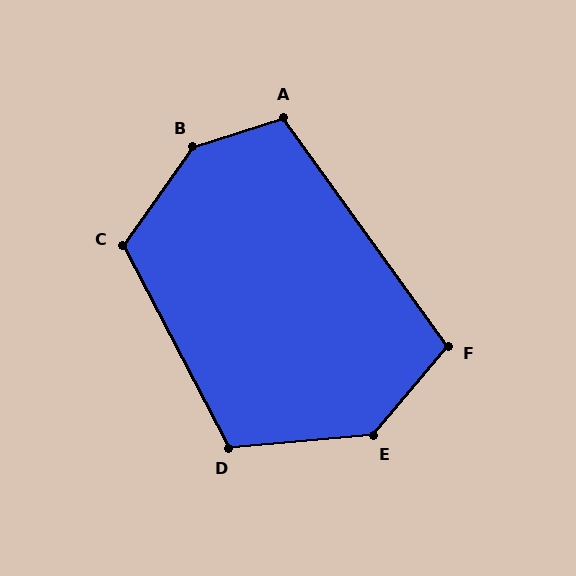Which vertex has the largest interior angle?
B, at approximately 143 degrees.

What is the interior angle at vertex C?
Approximately 117 degrees (obtuse).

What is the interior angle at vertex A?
Approximately 108 degrees (obtuse).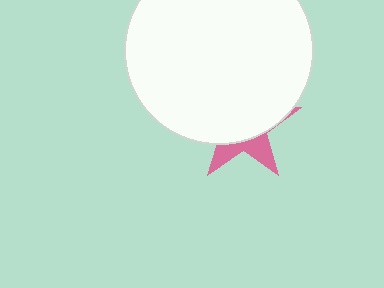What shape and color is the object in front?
The object in front is a white circle.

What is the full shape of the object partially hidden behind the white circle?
The partially hidden object is a pink star.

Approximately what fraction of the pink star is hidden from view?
Roughly 70% of the pink star is hidden behind the white circle.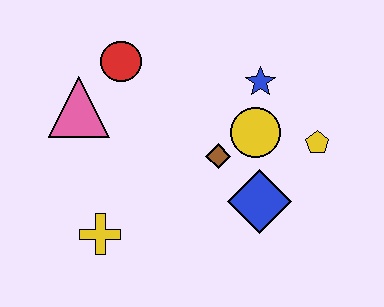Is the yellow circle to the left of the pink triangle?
No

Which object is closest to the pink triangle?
The red circle is closest to the pink triangle.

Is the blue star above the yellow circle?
Yes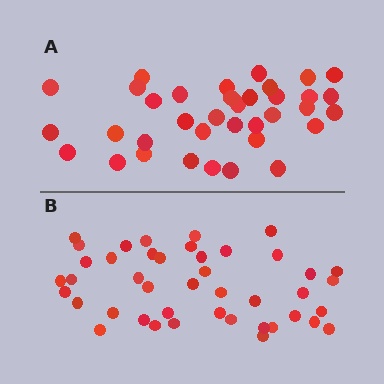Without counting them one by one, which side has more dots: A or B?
Region B (the bottom region) has more dots.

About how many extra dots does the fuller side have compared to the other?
Region B has roughly 8 or so more dots than region A.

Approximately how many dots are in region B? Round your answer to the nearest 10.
About 40 dots. (The exact count is 43, which rounds to 40.)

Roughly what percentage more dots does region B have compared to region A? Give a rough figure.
About 20% more.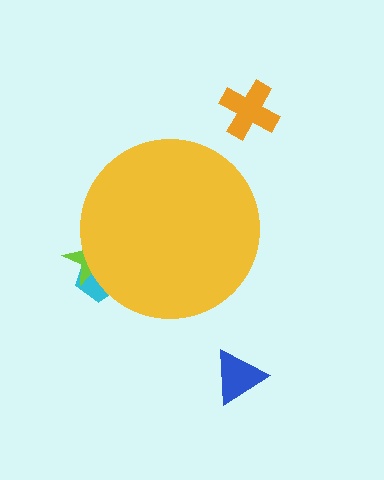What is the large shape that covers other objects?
A yellow circle.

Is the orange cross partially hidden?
No, the orange cross is fully visible.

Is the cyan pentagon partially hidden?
Yes, the cyan pentagon is partially hidden behind the yellow circle.